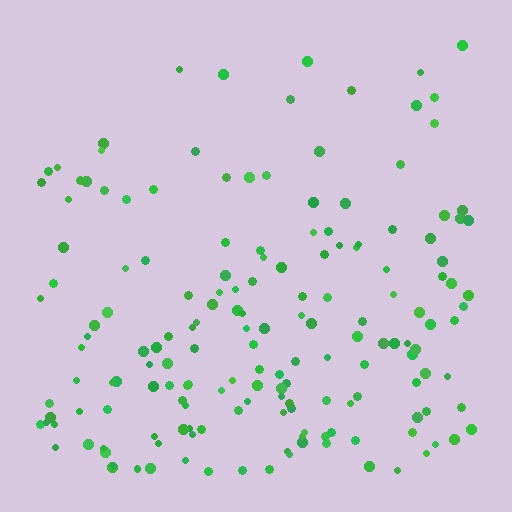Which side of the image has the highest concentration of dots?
The bottom.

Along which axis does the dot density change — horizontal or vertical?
Vertical.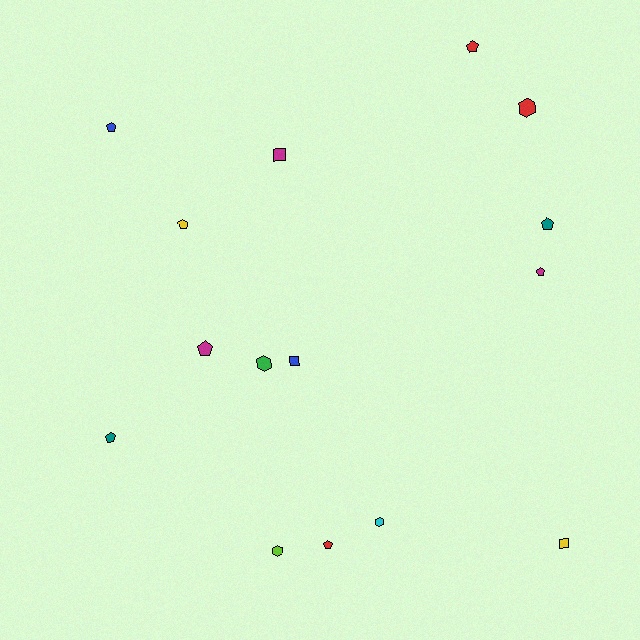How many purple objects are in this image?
There are no purple objects.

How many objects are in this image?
There are 15 objects.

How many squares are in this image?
There are 3 squares.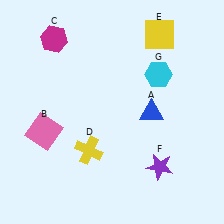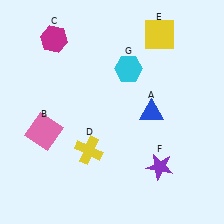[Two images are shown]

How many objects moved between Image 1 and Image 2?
1 object moved between the two images.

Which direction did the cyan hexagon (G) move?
The cyan hexagon (G) moved left.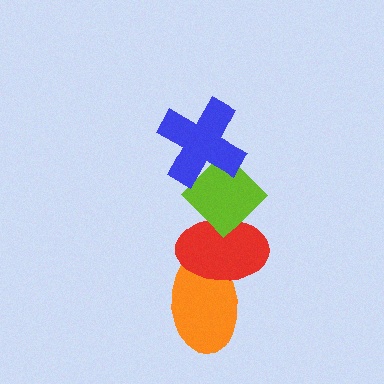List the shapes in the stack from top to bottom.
From top to bottom: the blue cross, the lime diamond, the red ellipse, the orange ellipse.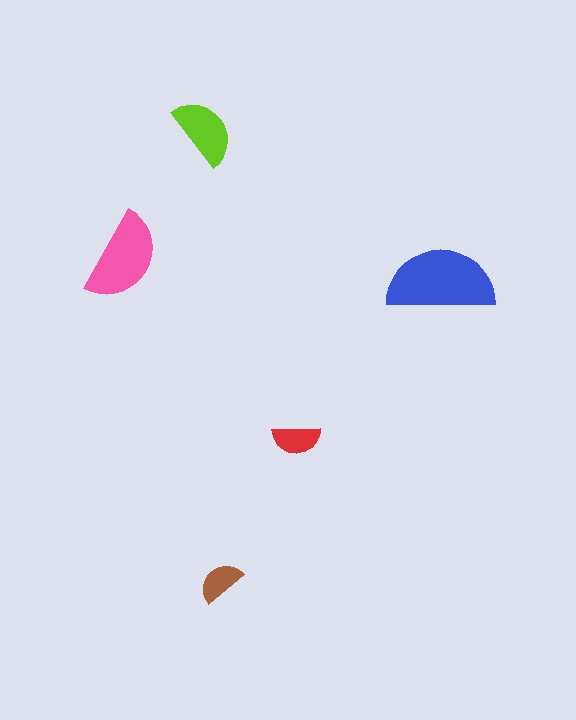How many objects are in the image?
There are 5 objects in the image.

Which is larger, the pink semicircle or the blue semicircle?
The blue one.